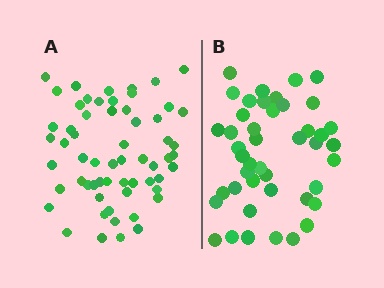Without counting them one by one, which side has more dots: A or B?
Region A (the left region) has more dots.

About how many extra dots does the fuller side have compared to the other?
Region A has approximately 15 more dots than region B.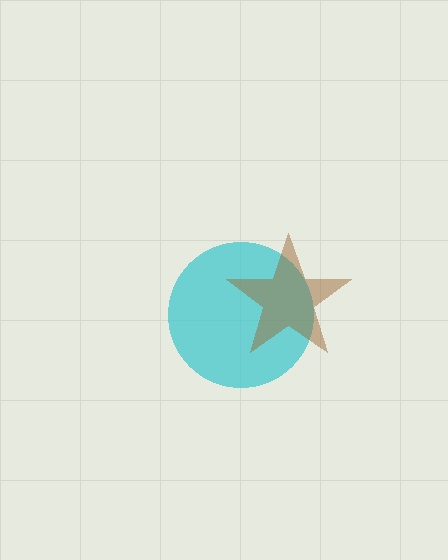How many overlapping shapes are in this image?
There are 2 overlapping shapes in the image.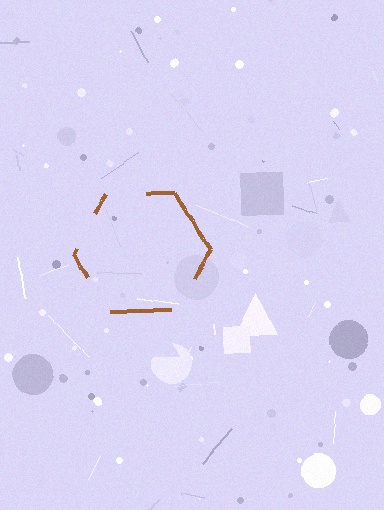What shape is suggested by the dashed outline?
The dashed outline suggests a hexagon.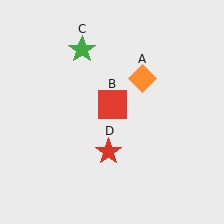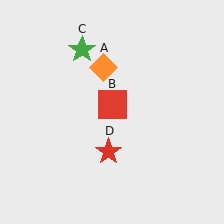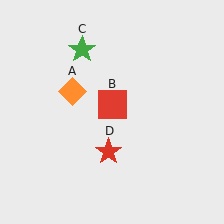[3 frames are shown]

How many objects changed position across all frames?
1 object changed position: orange diamond (object A).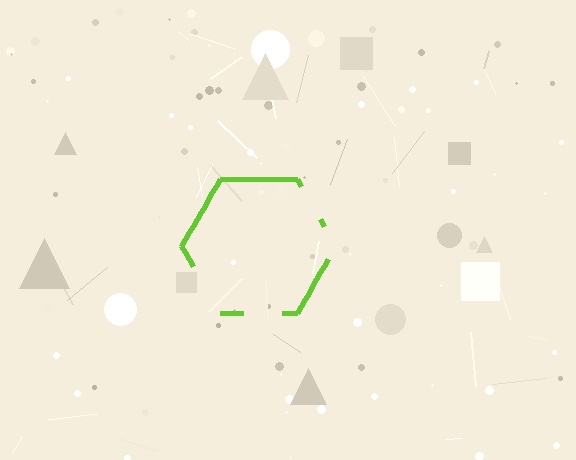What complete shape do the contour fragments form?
The contour fragments form a hexagon.